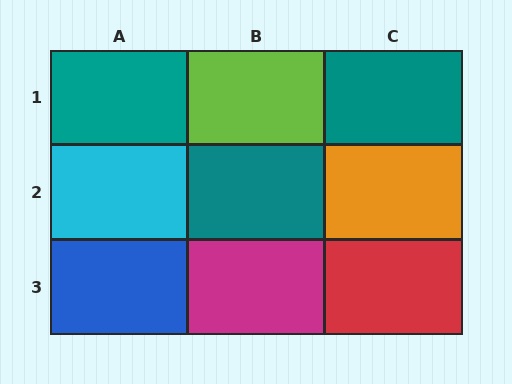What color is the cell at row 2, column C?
Orange.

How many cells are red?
1 cell is red.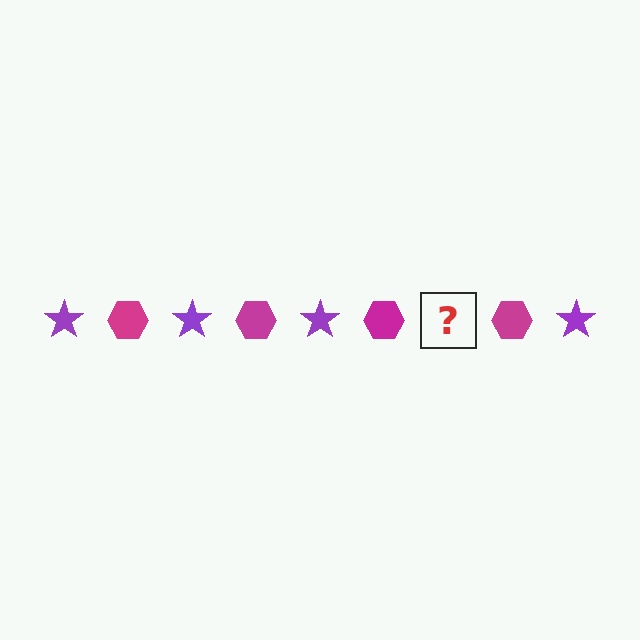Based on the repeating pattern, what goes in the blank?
The blank should be a purple star.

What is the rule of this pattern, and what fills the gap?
The rule is that the pattern alternates between purple star and magenta hexagon. The gap should be filled with a purple star.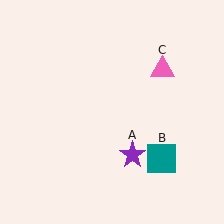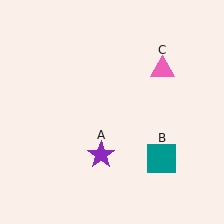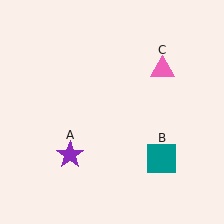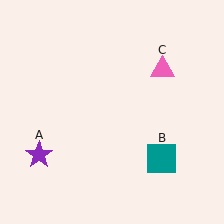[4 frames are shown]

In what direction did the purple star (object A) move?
The purple star (object A) moved left.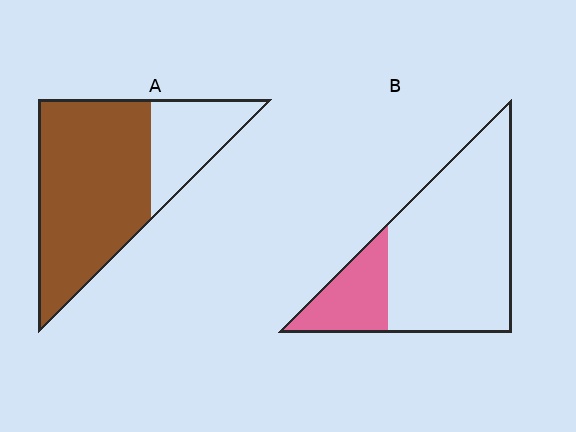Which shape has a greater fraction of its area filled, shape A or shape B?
Shape A.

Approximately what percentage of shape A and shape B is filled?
A is approximately 75% and B is approximately 20%.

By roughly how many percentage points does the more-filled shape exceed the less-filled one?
By roughly 50 percentage points (A over B).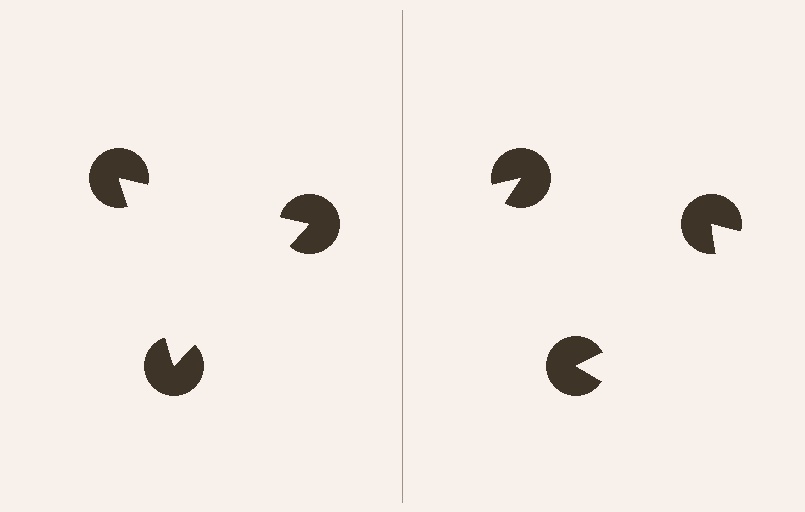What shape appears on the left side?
An illusory triangle.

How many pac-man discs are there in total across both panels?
6 — 3 on each side.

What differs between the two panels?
The pac-man discs are positioned identically on both sides; only the wedge orientations differ. On the left they align to a triangle; on the right they are misaligned.